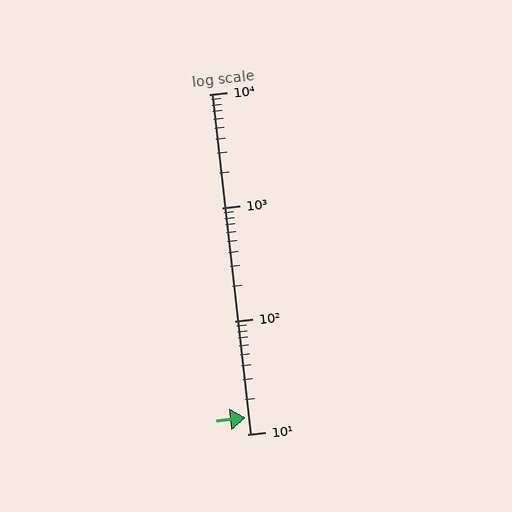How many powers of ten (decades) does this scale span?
The scale spans 3 decades, from 10 to 10000.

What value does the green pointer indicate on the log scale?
The pointer indicates approximately 14.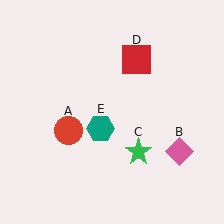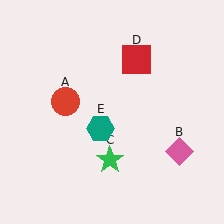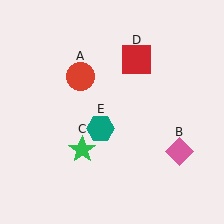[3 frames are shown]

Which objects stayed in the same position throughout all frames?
Pink diamond (object B) and red square (object D) and teal hexagon (object E) remained stationary.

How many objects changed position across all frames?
2 objects changed position: red circle (object A), green star (object C).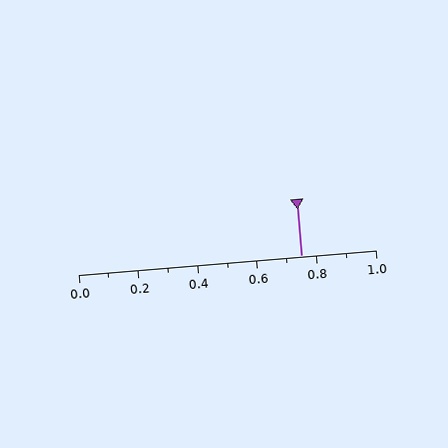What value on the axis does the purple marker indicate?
The marker indicates approximately 0.75.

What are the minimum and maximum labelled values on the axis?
The axis runs from 0.0 to 1.0.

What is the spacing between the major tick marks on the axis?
The major ticks are spaced 0.2 apart.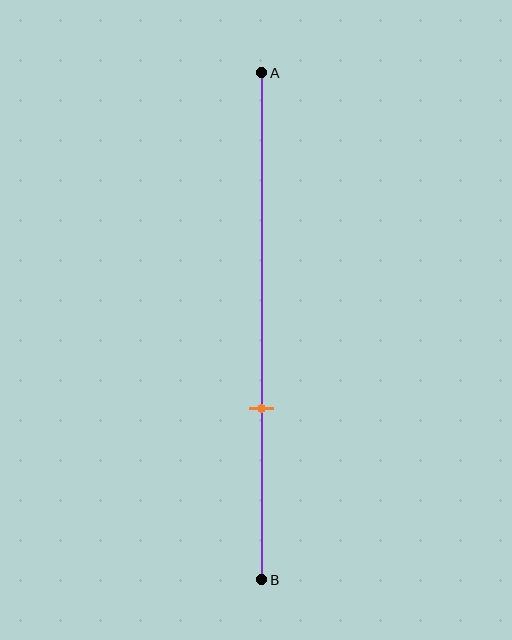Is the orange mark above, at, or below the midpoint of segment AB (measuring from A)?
The orange mark is below the midpoint of segment AB.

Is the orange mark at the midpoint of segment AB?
No, the mark is at about 65% from A, not at the 50% midpoint.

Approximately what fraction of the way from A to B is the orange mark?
The orange mark is approximately 65% of the way from A to B.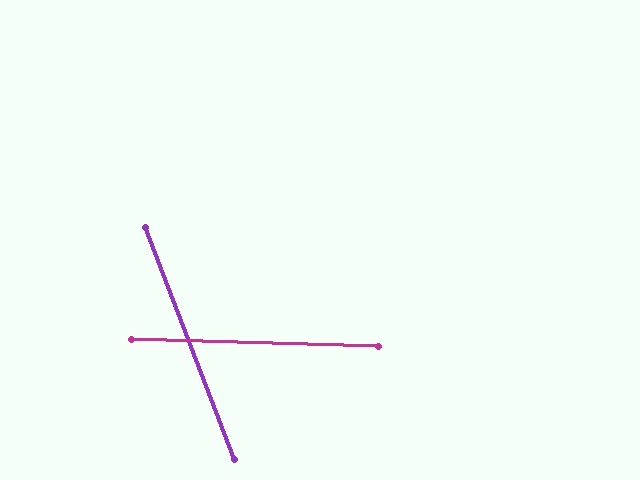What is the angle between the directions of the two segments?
Approximately 67 degrees.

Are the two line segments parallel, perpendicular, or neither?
Neither parallel nor perpendicular — they differ by about 67°.